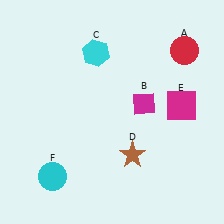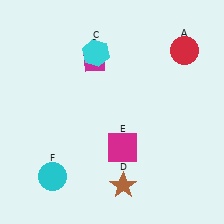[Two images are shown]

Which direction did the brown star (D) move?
The brown star (D) moved down.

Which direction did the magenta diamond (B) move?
The magenta diamond (B) moved left.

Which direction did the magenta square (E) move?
The magenta square (E) moved left.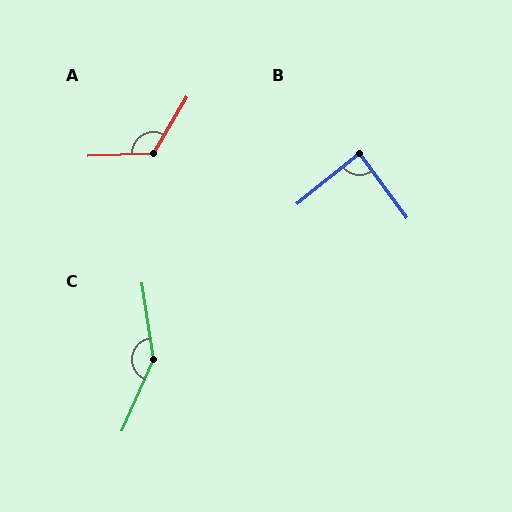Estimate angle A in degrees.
Approximately 122 degrees.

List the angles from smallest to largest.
B (87°), A (122°), C (147°).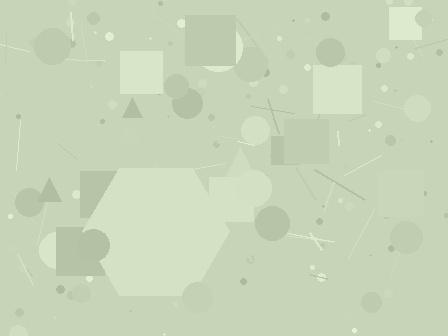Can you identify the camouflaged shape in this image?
The camouflaged shape is a hexagon.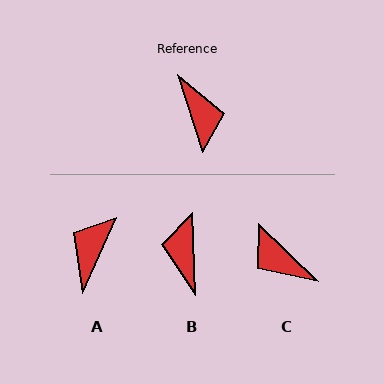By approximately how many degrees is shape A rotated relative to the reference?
Approximately 138 degrees counter-clockwise.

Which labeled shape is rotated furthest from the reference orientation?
B, about 164 degrees away.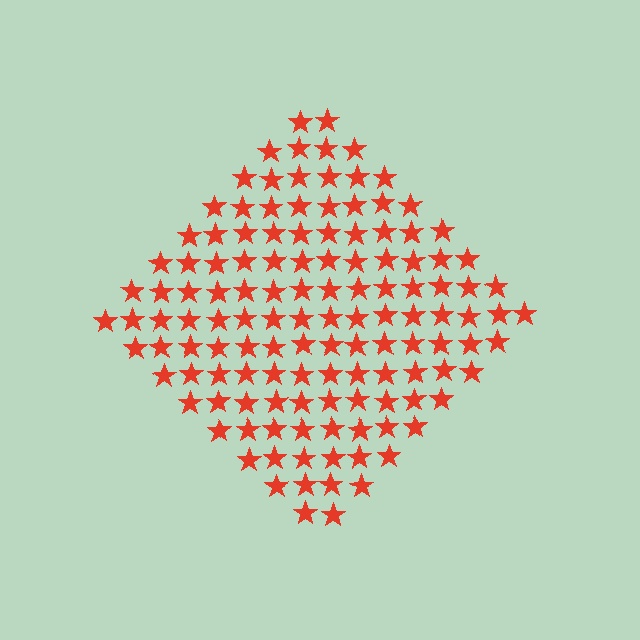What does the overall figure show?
The overall figure shows a diamond.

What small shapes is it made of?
It is made of small stars.